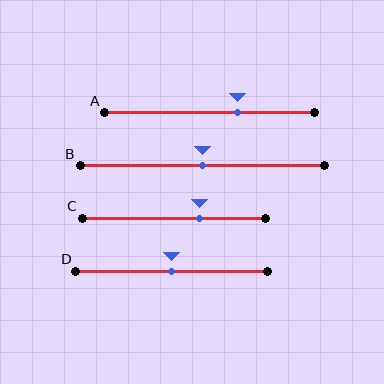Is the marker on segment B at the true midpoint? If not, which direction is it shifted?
Yes, the marker on segment B is at the true midpoint.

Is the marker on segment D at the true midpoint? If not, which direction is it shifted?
Yes, the marker on segment D is at the true midpoint.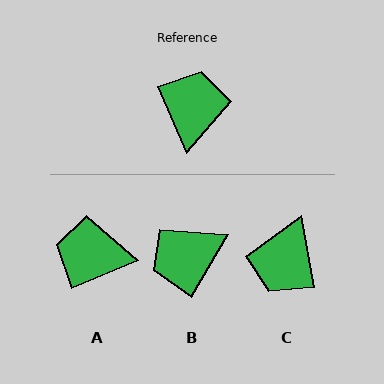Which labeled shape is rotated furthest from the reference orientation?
C, about 167 degrees away.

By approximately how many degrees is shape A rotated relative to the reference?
Approximately 90 degrees counter-clockwise.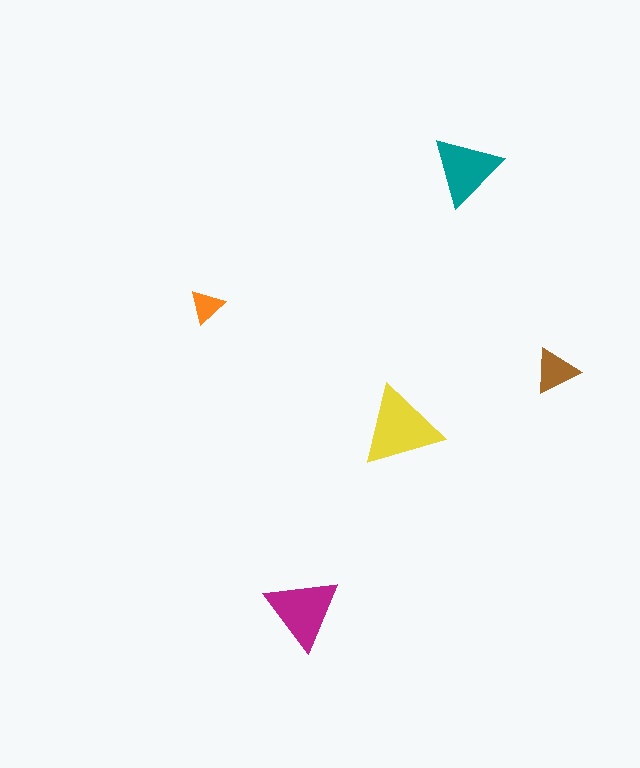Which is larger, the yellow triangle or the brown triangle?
The yellow one.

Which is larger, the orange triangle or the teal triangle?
The teal one.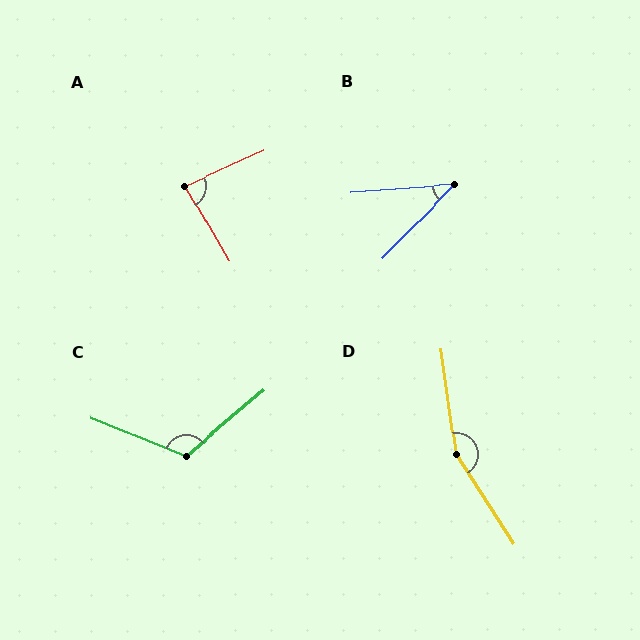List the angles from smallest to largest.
B (41°), A (84°), C (118°), D (155°).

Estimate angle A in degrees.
Approximately 84 degrees.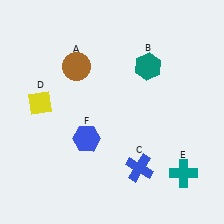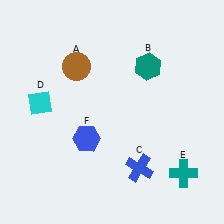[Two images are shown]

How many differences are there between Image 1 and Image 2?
There is 1 difference between the two images.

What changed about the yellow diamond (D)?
In Image 1, D is yellow. In Image 2, it changed to cyan.